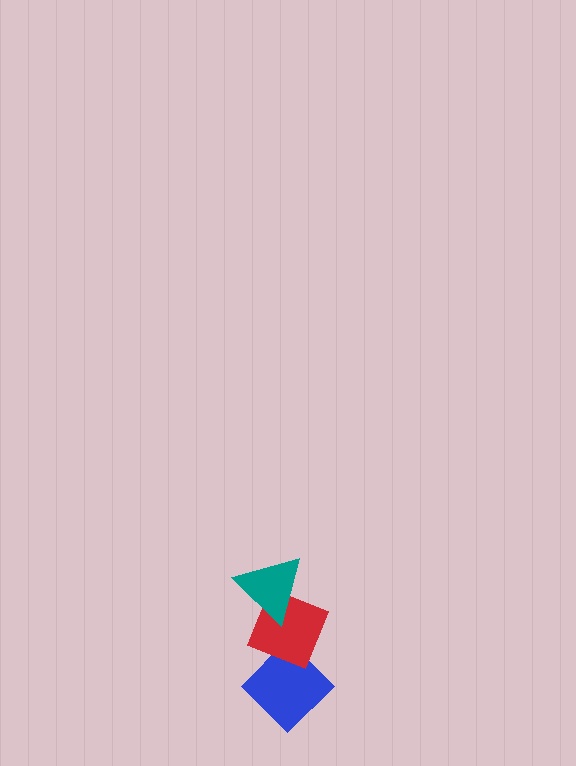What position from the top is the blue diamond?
The blue diamond is 3rd from the top.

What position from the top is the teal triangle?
The teal triangle is 1st from the top.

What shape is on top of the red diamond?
The teal triangle is on top of the red diamond.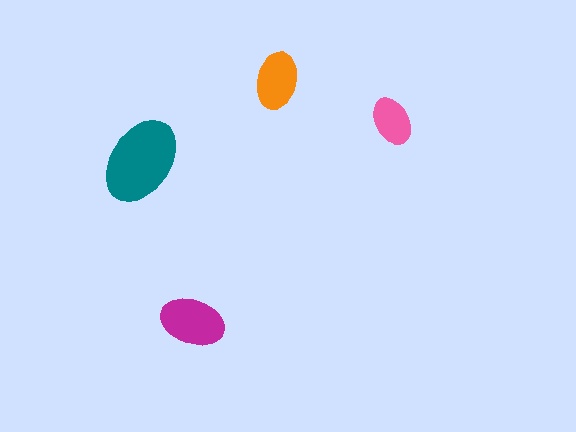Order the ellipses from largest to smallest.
the teal one, the magenta one, the orange one, the pink one.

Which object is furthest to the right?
The pink ellipse is rightmost.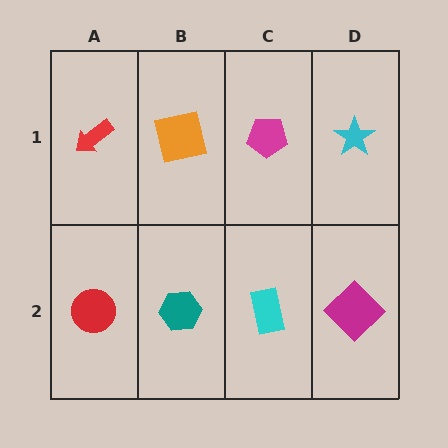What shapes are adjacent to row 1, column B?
A teal hexagon (row 2, column B), a red arrow (row 1, column A), a magenta pentagon (row 1, column C).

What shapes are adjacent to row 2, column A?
A red arrow (row 1, column A), a teal hexagon (row 2, column B).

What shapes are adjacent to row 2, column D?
A cyan star (row 1, column D), a cyan rectangle (row 2, column C).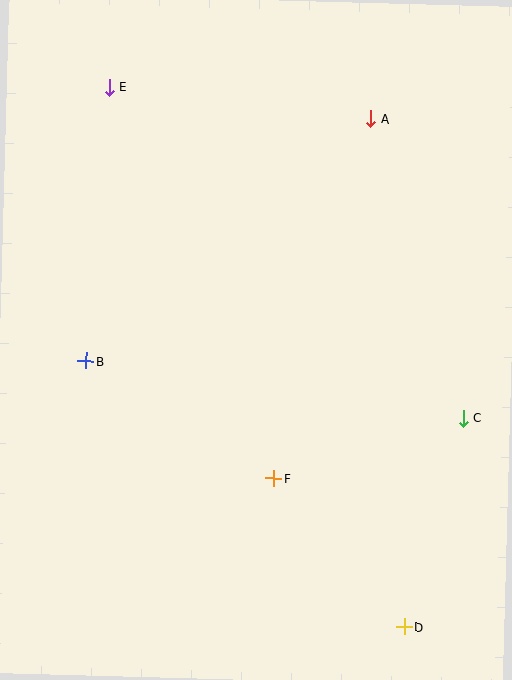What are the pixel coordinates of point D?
Point D is at (405, 627).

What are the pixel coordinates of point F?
Point F is at (274, 478).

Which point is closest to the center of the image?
Point F at (274, 478) is closest to the center.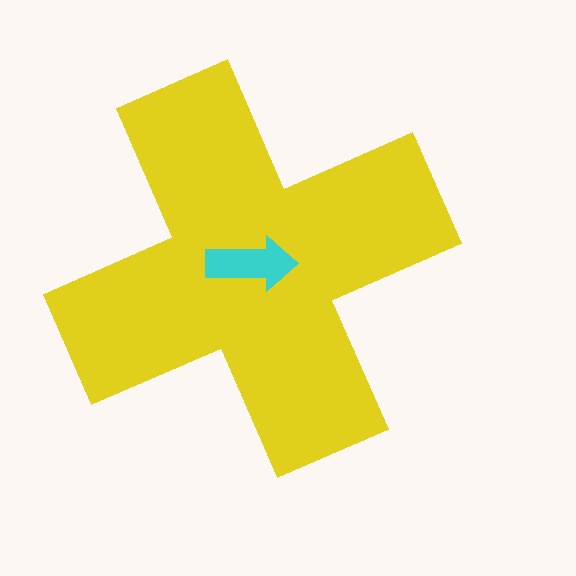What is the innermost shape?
The cyan arrow.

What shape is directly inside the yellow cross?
The cyan arrow.